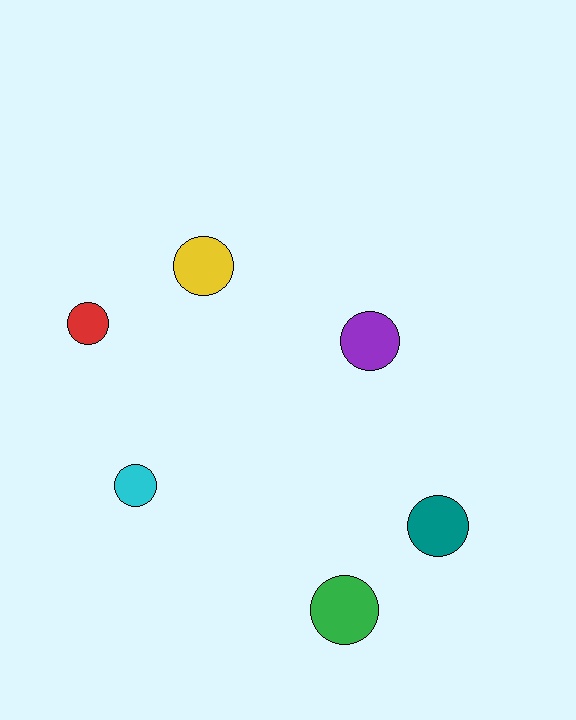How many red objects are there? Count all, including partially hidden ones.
There is 1 red object.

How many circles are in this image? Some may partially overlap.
There are 6 circles.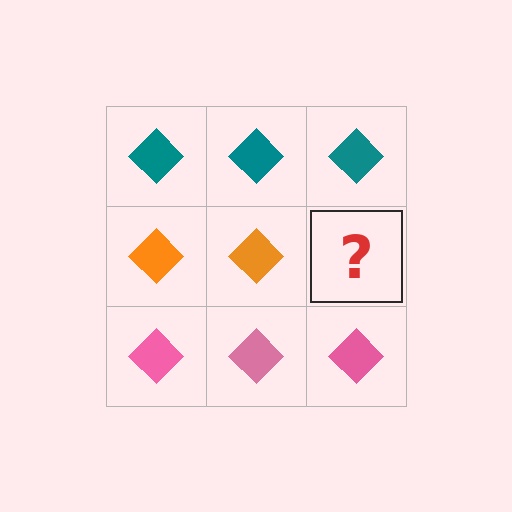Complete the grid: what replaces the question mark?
The question mark should be replaced with an orange diamond.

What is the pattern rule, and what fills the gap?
The rule is that each row has a consistent color. The gap should be filled with an orange diamond.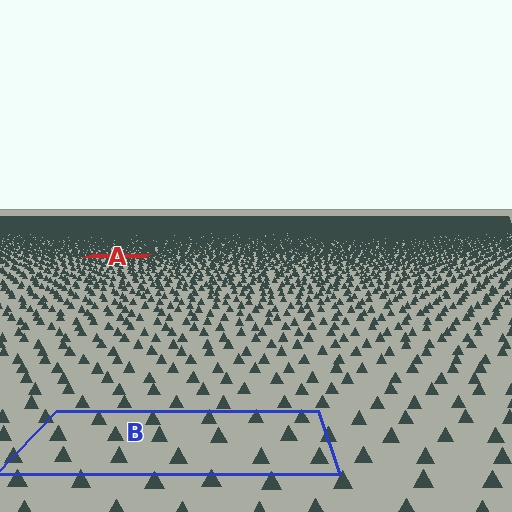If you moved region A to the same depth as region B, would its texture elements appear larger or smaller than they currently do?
They would appear larger. At a closer depth, the same texture elements are projected at a bigger on-screen size.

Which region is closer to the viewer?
Region B is closer. The texture elements there are larger and more spread out.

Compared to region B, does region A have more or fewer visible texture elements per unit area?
Region A has more texture elements per unit area — they are packed more densely because it is farther away.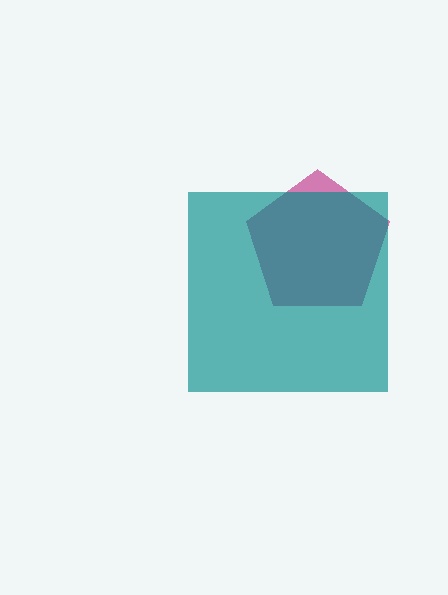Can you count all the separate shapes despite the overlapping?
Yes, there are 2 separate shapes.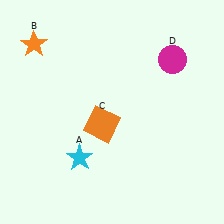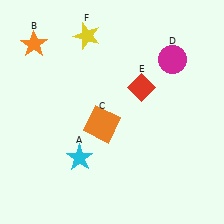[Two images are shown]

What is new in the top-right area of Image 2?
A red diamond (E) was added in the top-right area of Image 2.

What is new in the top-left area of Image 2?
A yellow star (F) was added in the top-left area of Image 2.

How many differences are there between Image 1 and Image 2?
There are 2 differences between the two images.